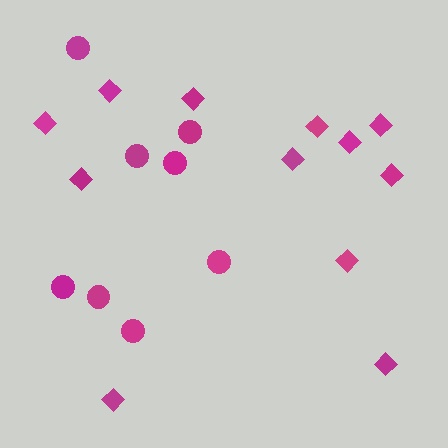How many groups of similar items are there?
There are 2 groups: one group of circles (8) and one group of diamonds (12).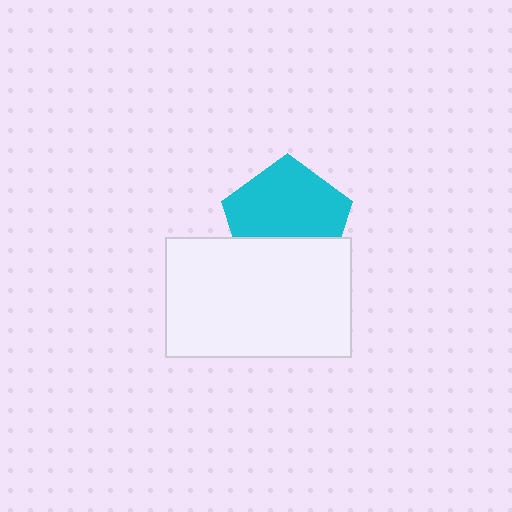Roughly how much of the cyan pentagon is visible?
Most of it is visible (roughly 65%).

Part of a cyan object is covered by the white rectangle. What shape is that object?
It is a pentagon.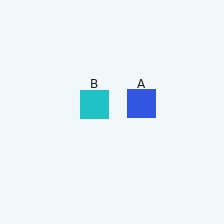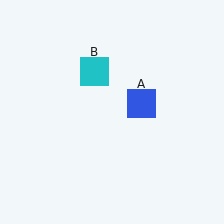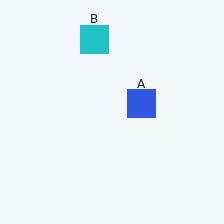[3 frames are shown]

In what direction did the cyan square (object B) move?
The cyan square (object B) moved up.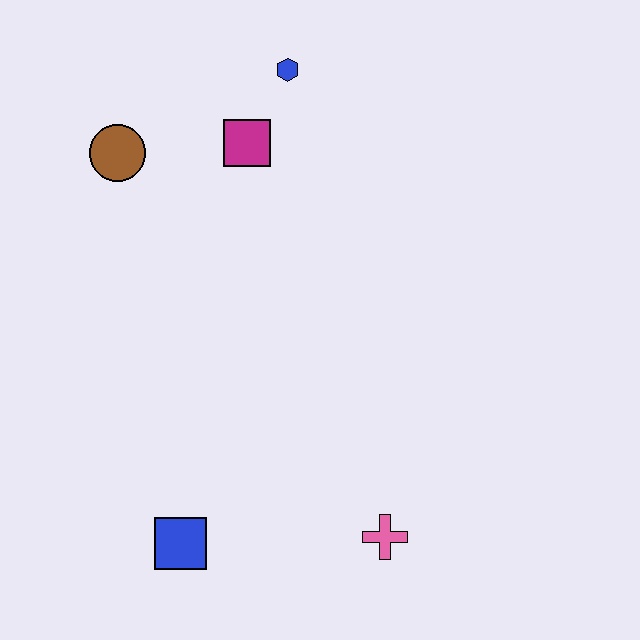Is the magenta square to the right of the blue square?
Yes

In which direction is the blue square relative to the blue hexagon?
The blue square is below the blue hexagon.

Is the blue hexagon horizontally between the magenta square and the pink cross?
Yes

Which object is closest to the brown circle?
The magenta square is closest to the brown circle.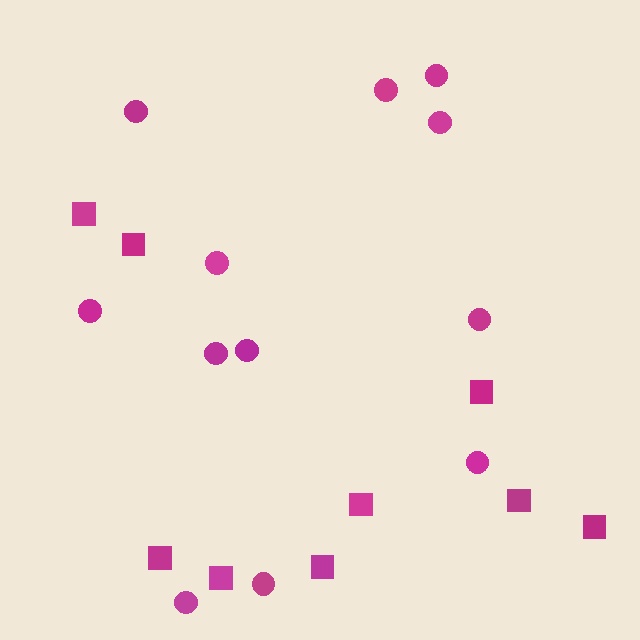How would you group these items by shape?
There are 2 groups: one group of squares (9) and one group of circles (12).